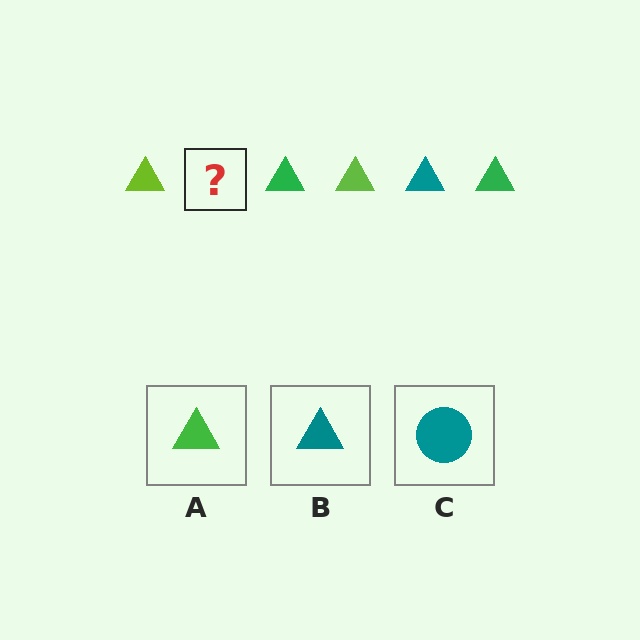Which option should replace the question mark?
Option B.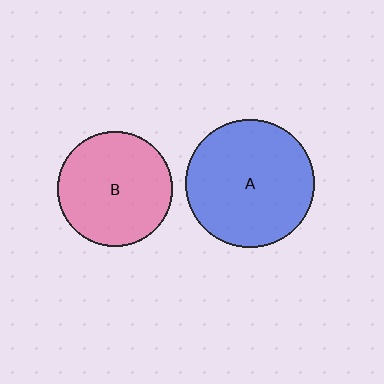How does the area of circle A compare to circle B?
Approximately 1.2 times.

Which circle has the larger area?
Circle A (blue).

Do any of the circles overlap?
No, none of the circles overlap.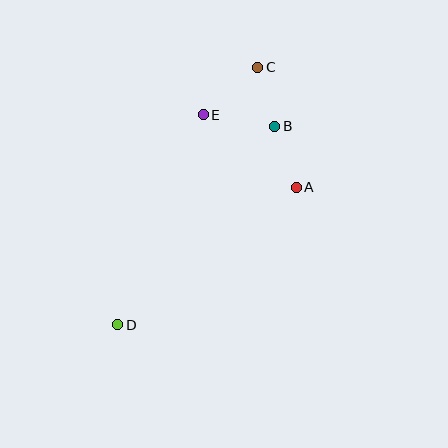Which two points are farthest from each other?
Points C and D are farthest from each other.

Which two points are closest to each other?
Points B and C are closest to each other.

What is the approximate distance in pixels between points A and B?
The distance between A and B is approximately 65 pixels.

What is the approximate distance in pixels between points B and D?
The distance between B and D is approximately 253 pixels.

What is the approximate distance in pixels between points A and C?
The distance between A and C is approximately 126 pixels.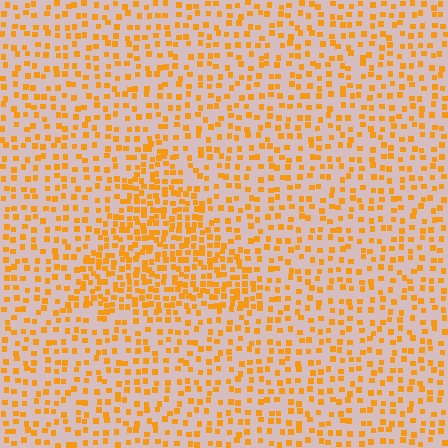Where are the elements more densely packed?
The elements are more densely packed inside the triangle boundary.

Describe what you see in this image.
The image contains small orange elements arranged at two different densities. A triangle-shaped region is visible where the elements are more densely packed than the surrounding area.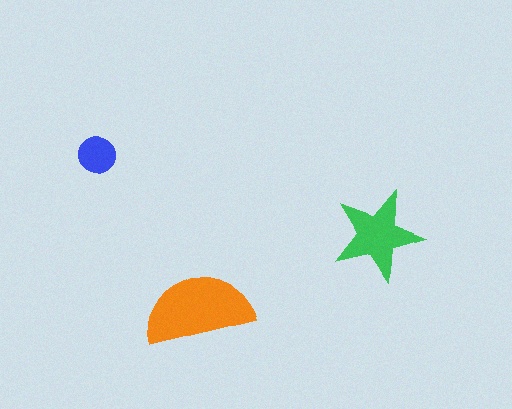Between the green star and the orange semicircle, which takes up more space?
The orange semicircle.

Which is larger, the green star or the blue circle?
The green star.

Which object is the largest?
The orange semicircle.